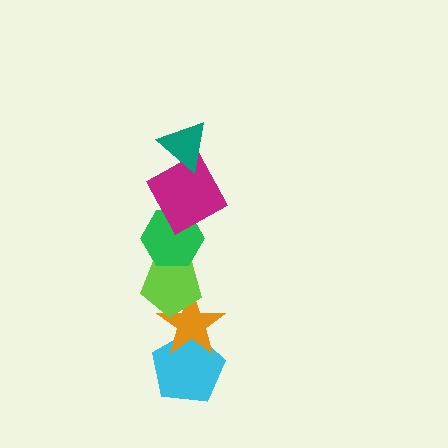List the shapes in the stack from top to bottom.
From top to bottom: the teal triangle, the magenta square, the green hexagon, the lime pentagon, the orange star, the cyan pentagon.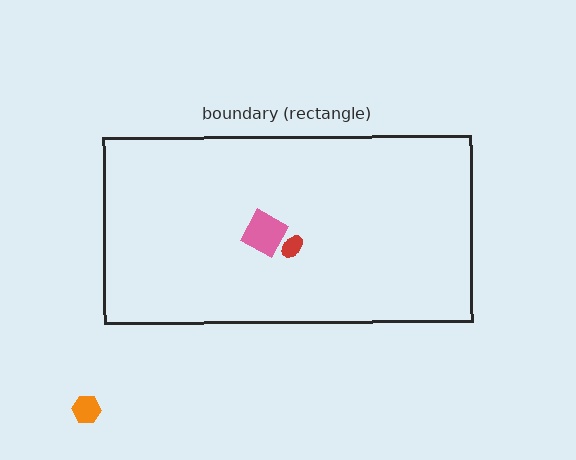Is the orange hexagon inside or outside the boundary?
Outside.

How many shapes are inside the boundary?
2 inside, 1 outside.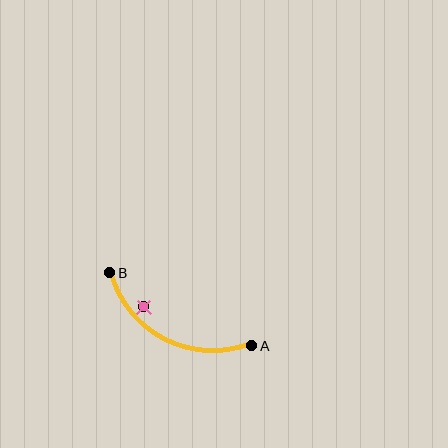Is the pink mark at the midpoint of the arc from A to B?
No — the pink mark does not lie on the arc at all. It sits slightly inside the curve.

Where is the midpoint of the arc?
The arc midpoint is the point on the curve farthest from the straight line joining A and B. It sits below that line.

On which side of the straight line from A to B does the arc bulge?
The arc bulges below the straight line connecting A and B.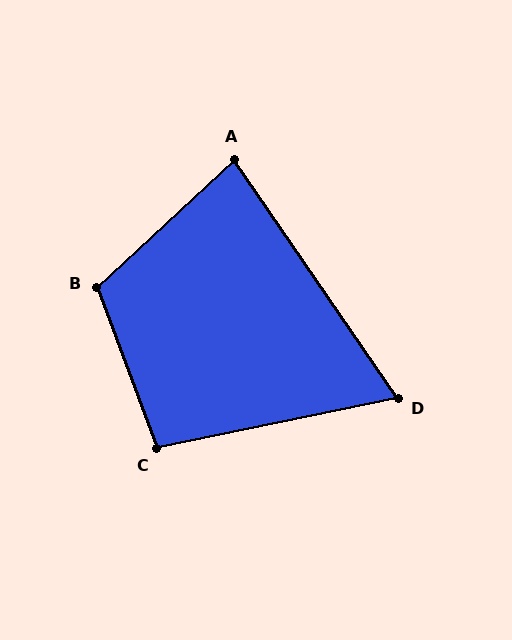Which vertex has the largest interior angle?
B, at approximately 113 degrees.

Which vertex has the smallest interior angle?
D, at approximately 67 degrees.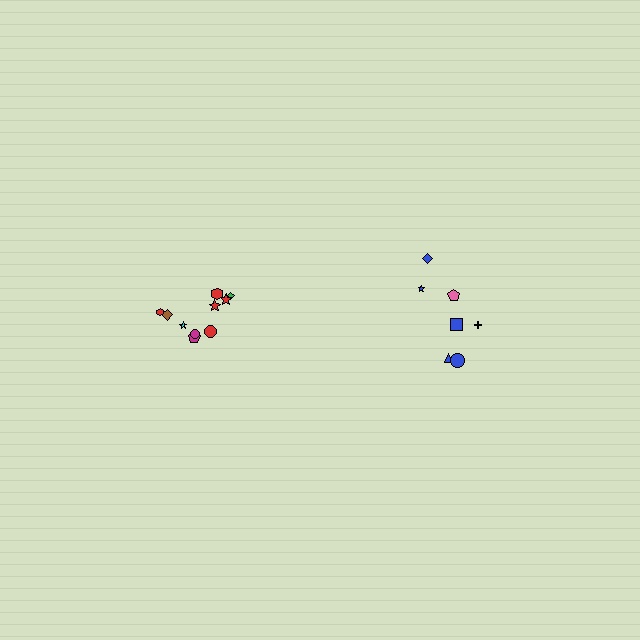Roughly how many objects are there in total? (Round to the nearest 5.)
Roughly 15 objects in total.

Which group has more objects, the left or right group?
The left group.